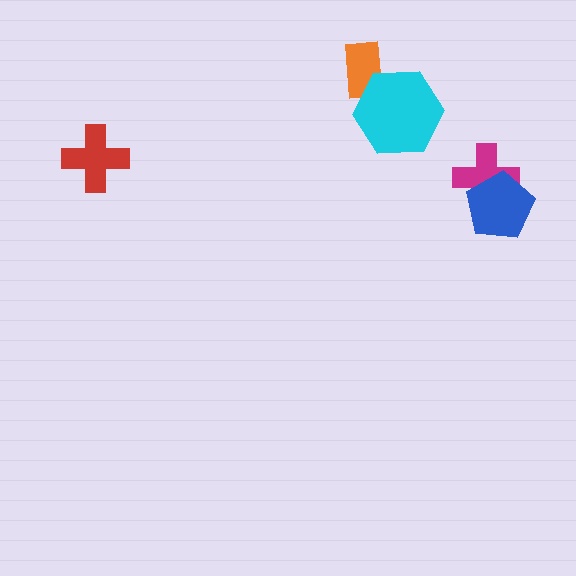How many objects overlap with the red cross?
0 objects overlap with the red cross.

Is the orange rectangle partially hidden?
Yes, it is partially covered by another shape.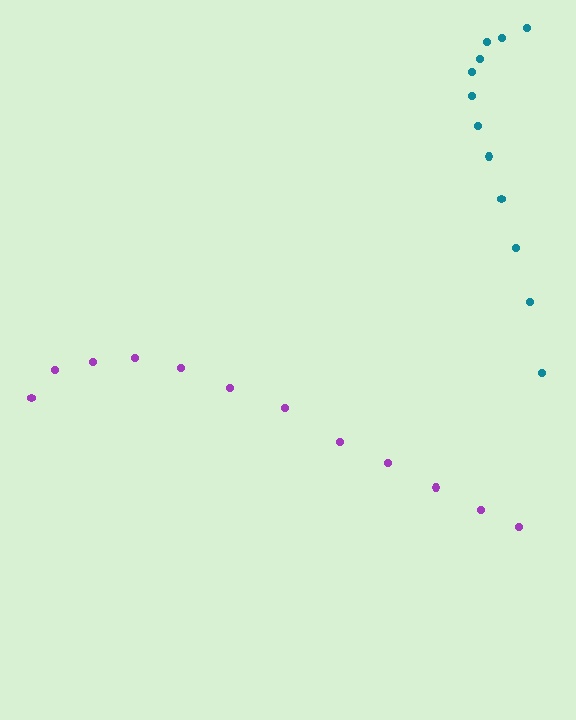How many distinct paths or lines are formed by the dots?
There are 2 distinct paths.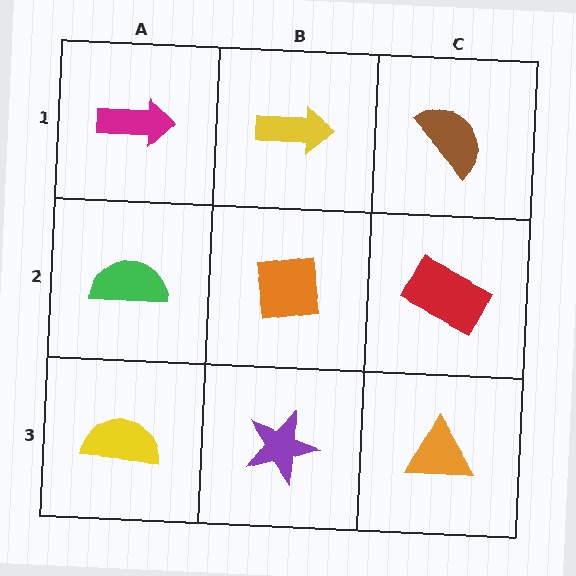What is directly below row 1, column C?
A red rectangle.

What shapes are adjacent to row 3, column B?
An orange square (row 2, column B), a yellow semicircle (row 3, column A), an orange triangle (row 3, column C).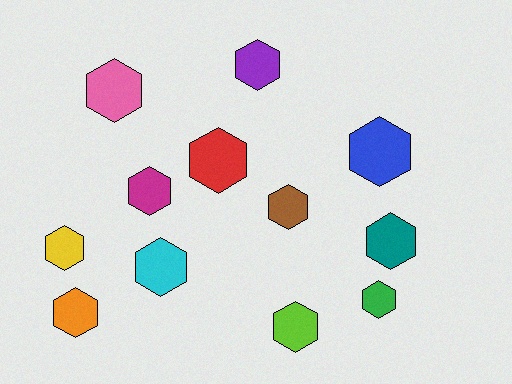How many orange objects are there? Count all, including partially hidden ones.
There is 1 orange object.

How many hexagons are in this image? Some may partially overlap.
There are 12 hexagons.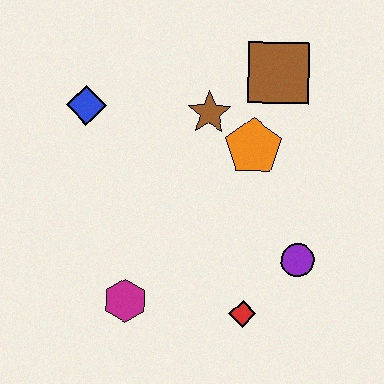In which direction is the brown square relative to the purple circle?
The brown square is above the purple circle.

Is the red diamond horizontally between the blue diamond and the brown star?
No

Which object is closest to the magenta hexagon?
The red diamond is closest to the magenta hexagon.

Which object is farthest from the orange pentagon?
The magenta hexagon is farthest from the orange pentagon.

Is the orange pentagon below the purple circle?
No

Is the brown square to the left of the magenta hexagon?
No